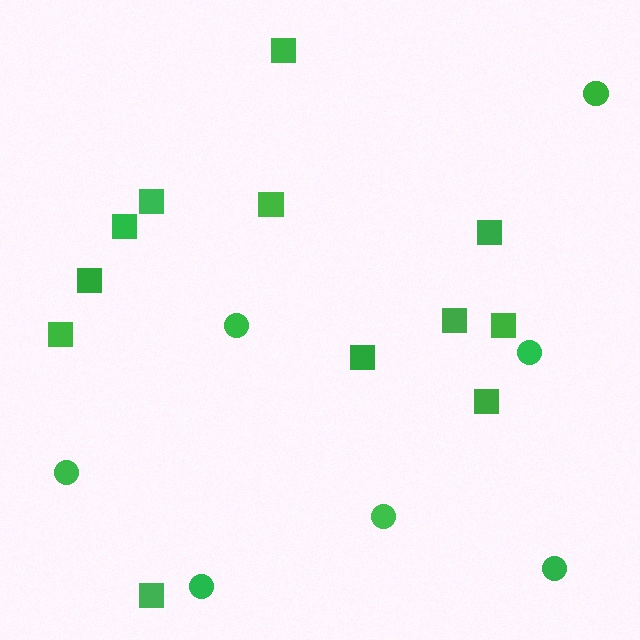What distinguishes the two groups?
There are 2 groups: one group of squares (12) and one group of circles (7).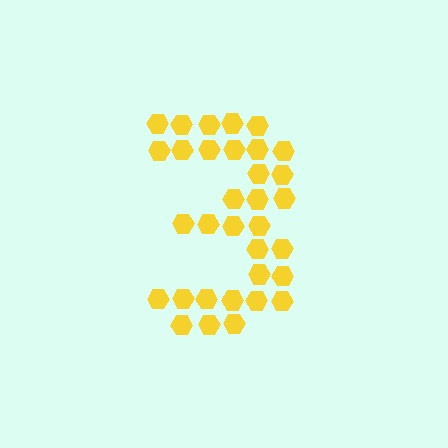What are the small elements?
The small elements are hexagons.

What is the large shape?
The large shape is the digit 3.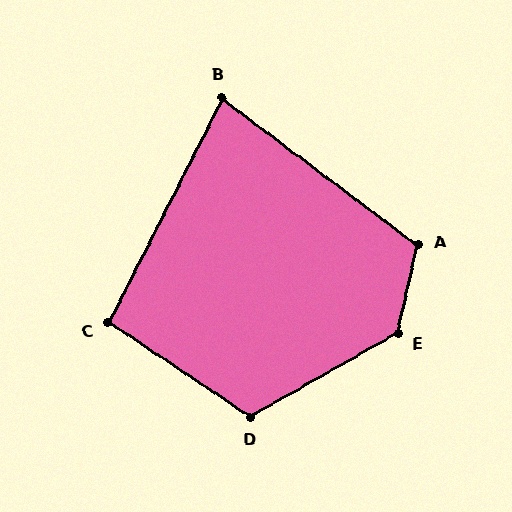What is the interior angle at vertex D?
Approximately 116 degrees (obtuse).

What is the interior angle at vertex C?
Approximately 97 degrees (obtuse).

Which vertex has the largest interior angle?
E, at approximately 132 degrees.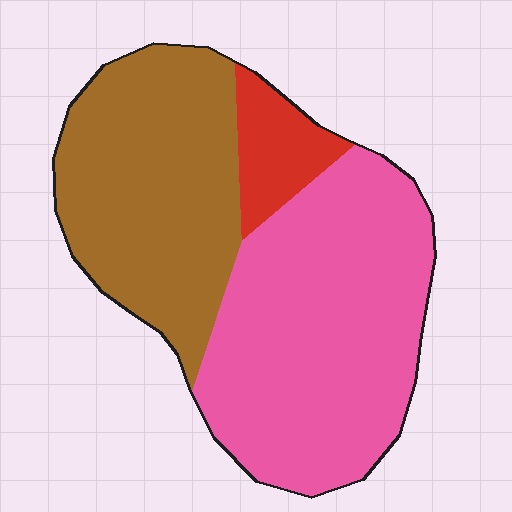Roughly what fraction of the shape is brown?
Brown takes up between a quarter and a half of the shape.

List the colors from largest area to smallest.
From largest to smallest: pink, brown, red.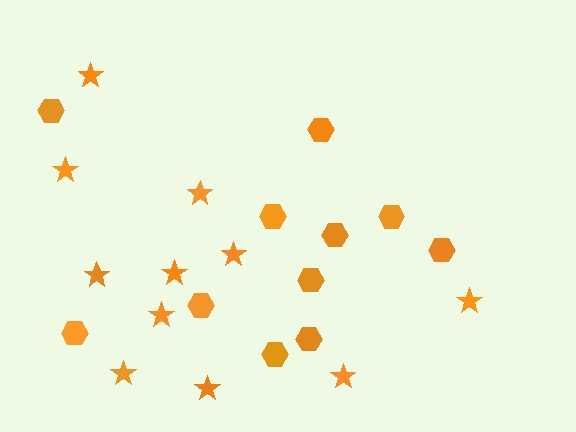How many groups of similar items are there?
There are 2 groups: one group of hexagons (11) and one group of stars (11).